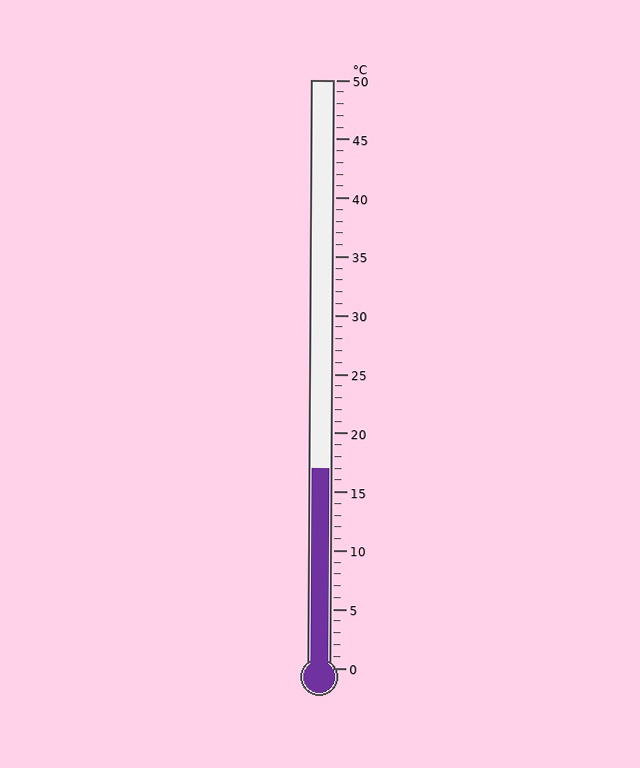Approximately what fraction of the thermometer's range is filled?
The thermometer is filled to approximately 35% of its range.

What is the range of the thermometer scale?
The thermometer scale ranges from 0°C to 50°C.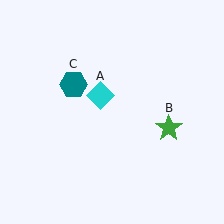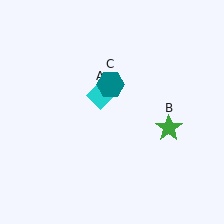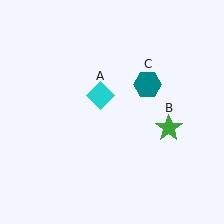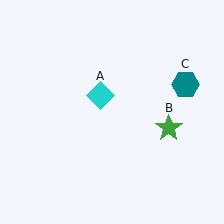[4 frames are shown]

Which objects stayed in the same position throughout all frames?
Cyan diamond (object A) and green star (object B) remained stationary.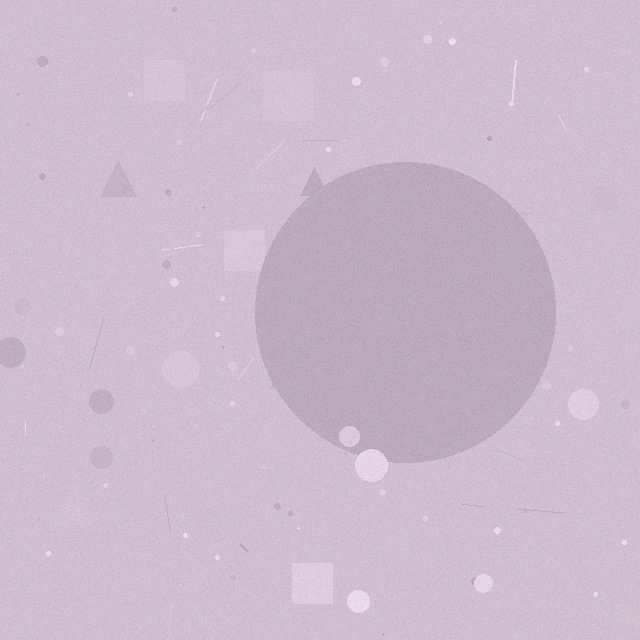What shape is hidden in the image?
A circle is hidden in the image.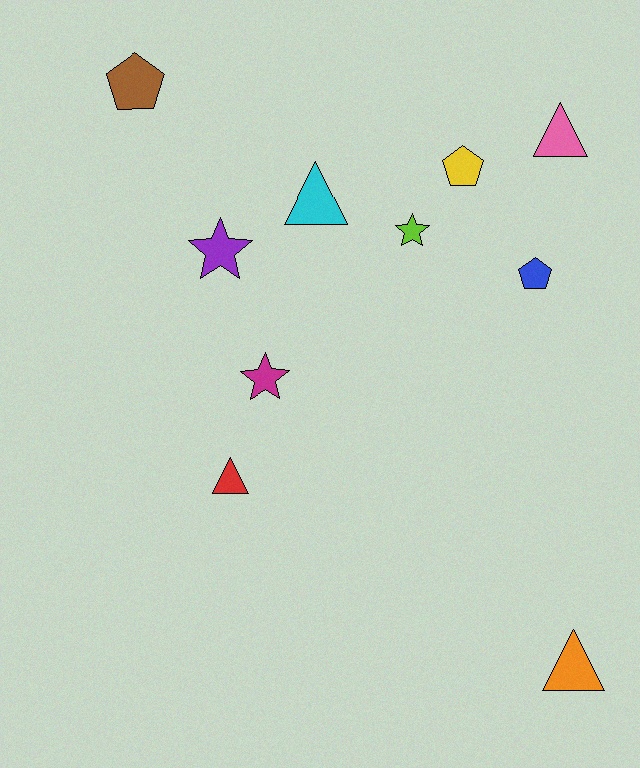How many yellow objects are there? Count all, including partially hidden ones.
There is 1 yellow object.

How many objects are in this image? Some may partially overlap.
There are 10 objects.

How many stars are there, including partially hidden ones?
There are 3 stars.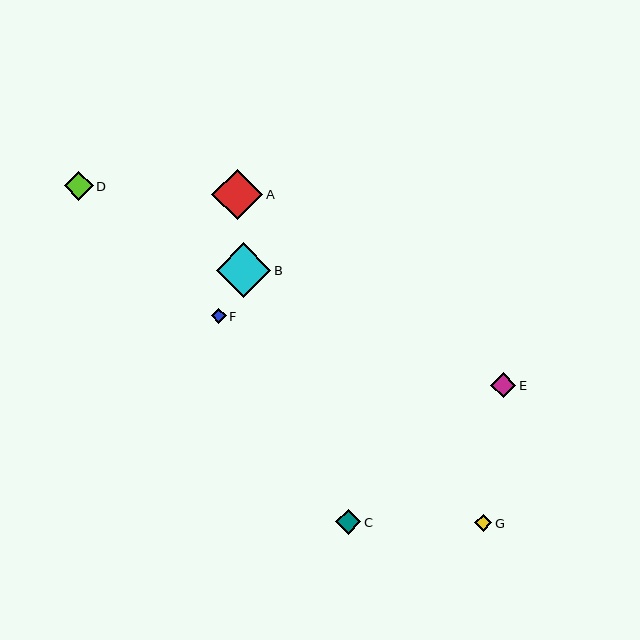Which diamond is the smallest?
Diamond F is the smallest with a size of approximately 15 pixels.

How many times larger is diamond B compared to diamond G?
Diamond B is approximately 3.2 times the size of diamond G.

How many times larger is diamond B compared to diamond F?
Diamond B is approximately 3.6 times the size of diamond F.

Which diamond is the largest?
Diamond B is the largest with a size of approximately 54 pixels.